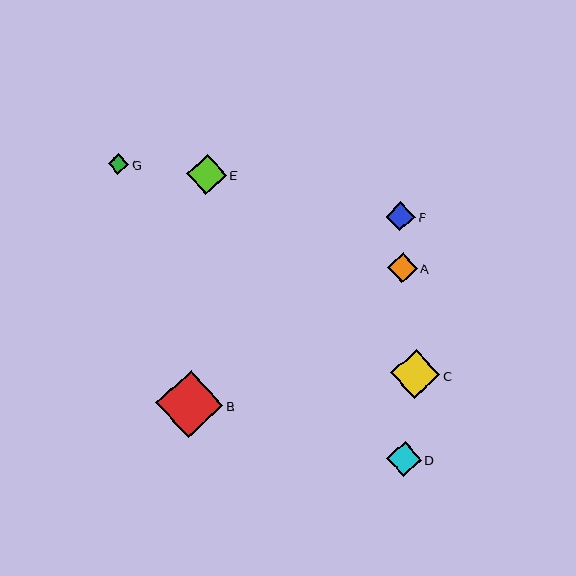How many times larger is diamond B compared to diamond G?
Diamond B is approximately 3.3 times the size of diamond G.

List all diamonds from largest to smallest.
From largest to smallest: B, C, E, D, A, F, G.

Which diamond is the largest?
Diamond B is the largest with a size of approximately 67 pixels.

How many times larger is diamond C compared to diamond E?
Diamond C is approximately 1.2 times the size of diamond E.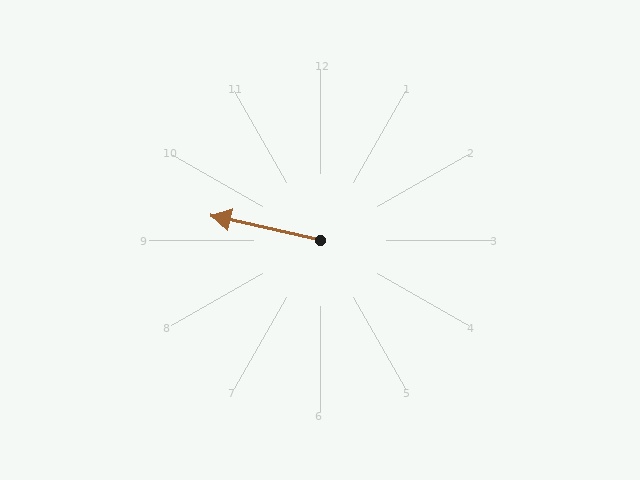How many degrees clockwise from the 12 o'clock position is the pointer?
Approximately 283 degrees.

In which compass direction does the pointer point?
West.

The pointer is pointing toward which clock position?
Roughly 9 o'clock.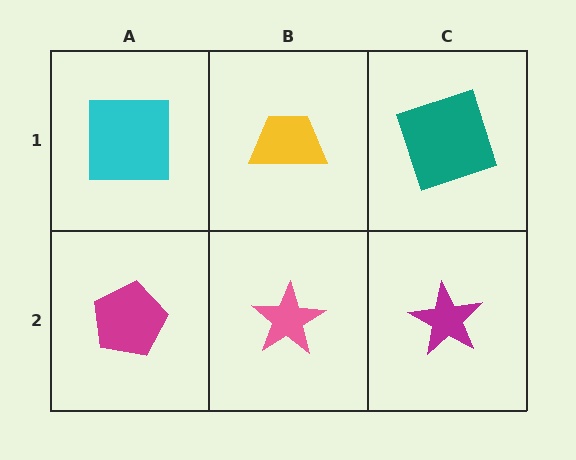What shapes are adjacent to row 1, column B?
A pink star (row 2, column B), a cyan square (row 1, column A), a teal square (row 1, column C).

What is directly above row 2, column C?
A teal square.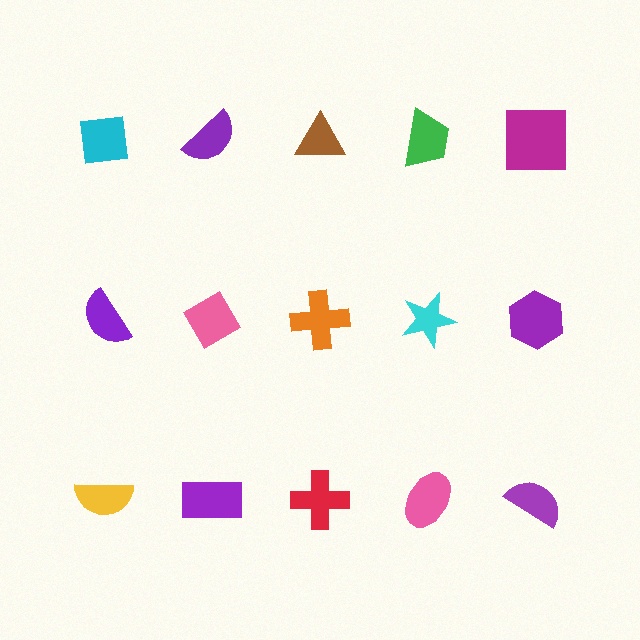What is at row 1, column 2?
A purple semicircle.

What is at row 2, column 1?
A purple semicircle.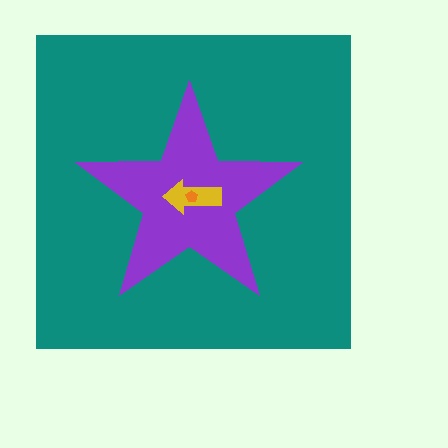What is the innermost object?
The orange pentagon.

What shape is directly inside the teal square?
The purple star.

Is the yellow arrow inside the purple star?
Yes.